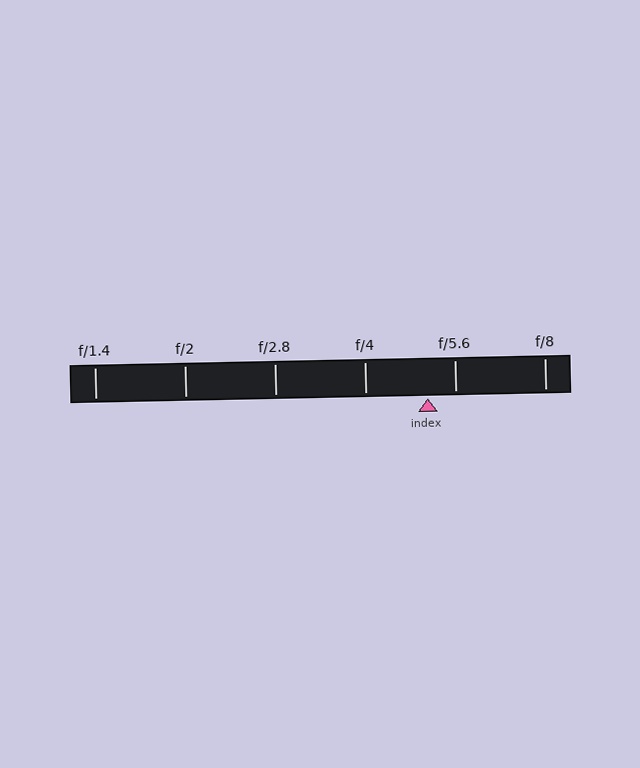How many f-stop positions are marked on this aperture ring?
There are 6 f-stop positions marked.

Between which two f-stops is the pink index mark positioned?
The index mark is between f/4 and f/5.6.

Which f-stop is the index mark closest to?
The index mark is closest to f/5.6.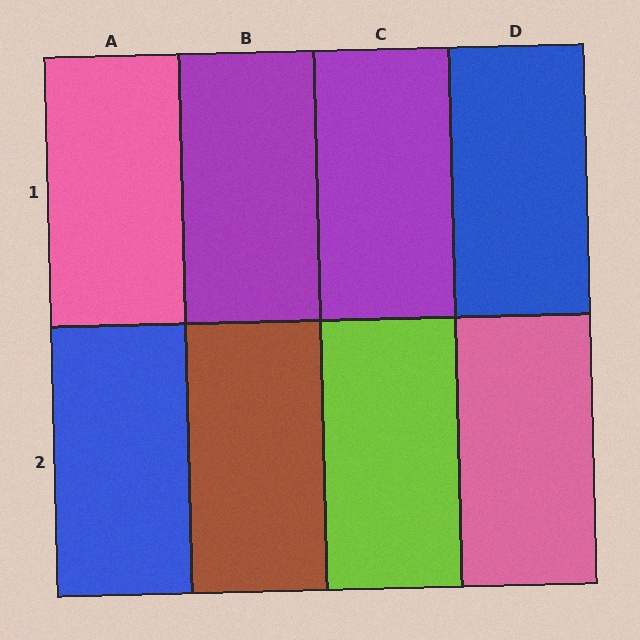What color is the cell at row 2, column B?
Brown.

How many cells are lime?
1 cell is lime.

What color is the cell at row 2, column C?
Lime.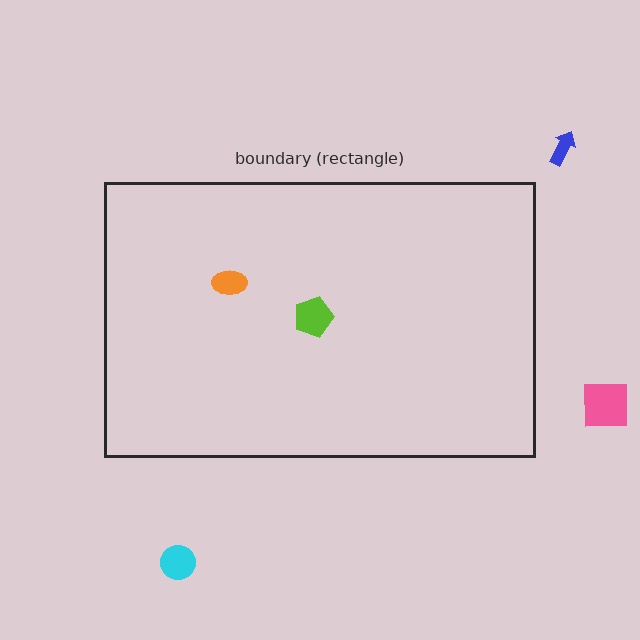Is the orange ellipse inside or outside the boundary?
Inside.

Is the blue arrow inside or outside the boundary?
Outside.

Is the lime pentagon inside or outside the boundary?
Inside.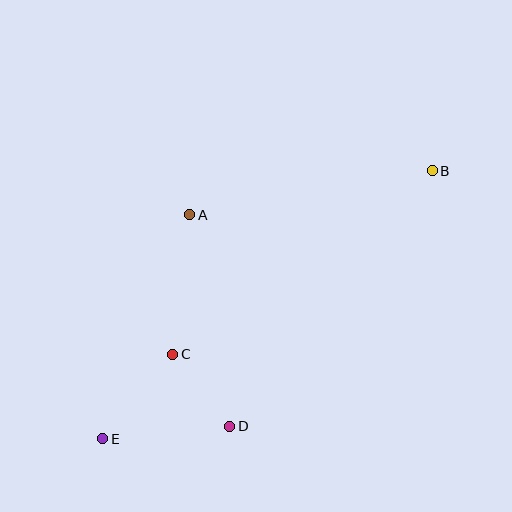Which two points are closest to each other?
Points C and D are closest to each other.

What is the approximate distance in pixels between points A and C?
The distance between A and C is approximately 140 pixels.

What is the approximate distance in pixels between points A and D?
The distance between A and D is approximately 215 pixels.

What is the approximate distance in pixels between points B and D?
The distance between B and D is approximately 326 pixels.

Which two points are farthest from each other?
Points B and E are farthest from each other.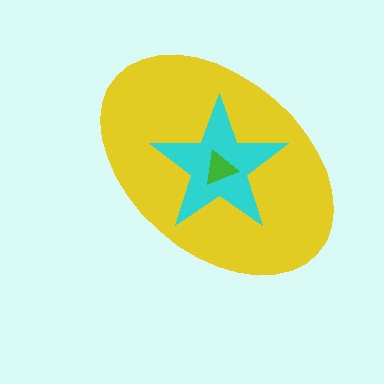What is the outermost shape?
The yellow ellipse.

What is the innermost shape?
The green triangle.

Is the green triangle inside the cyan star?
Yes.